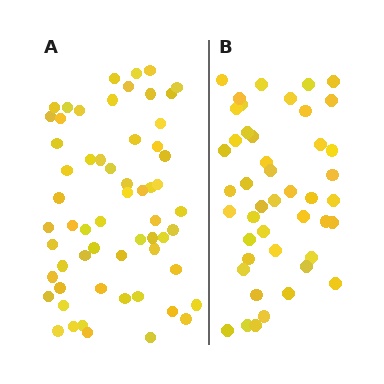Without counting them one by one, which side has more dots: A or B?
Region A (the left region) has more dots.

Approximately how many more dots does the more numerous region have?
Region A has approximately 15 more dots than region B.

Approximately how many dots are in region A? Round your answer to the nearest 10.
About 60 dots.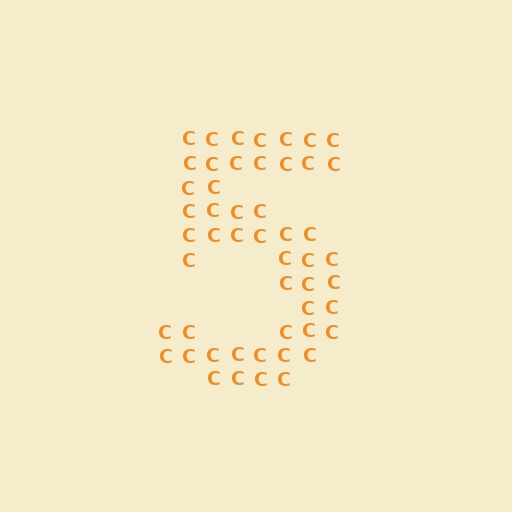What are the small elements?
The small elements are letter C's.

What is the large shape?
The large shape is the digit 5.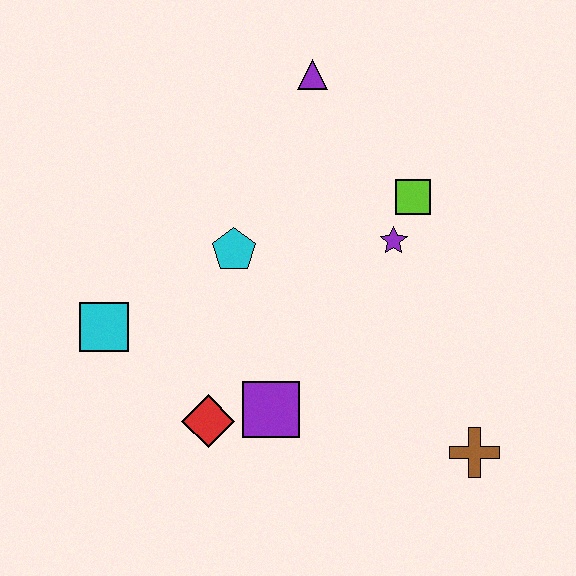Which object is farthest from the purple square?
The purple triangle is farthest from the purple square.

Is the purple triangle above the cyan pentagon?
Yes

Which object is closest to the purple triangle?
The lime square is closest to the purple triangle.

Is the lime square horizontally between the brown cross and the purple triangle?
Yes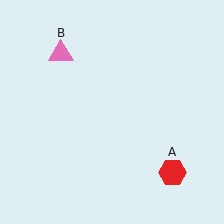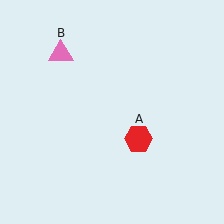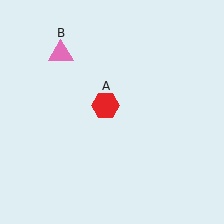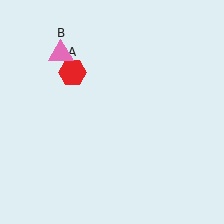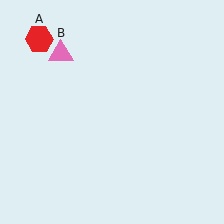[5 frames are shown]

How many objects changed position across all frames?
1 object changed position: red hexagon (object A).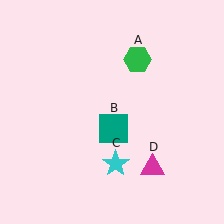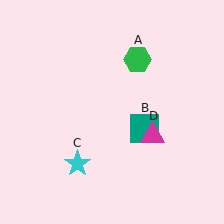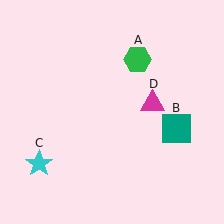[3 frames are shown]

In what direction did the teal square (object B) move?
The teal square (object B) moved right.